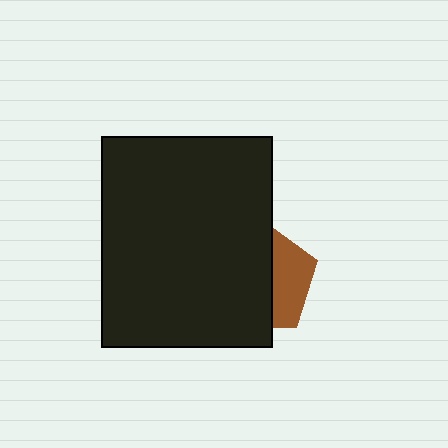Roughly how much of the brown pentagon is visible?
A small part of it is visible (roughly 35%).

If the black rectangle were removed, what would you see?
You would see the complete brown pentagon.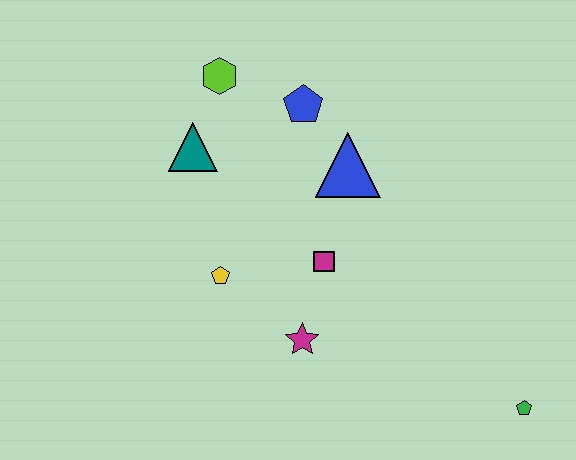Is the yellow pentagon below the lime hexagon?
Yes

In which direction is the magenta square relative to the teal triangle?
The magenta square is to the right of the teal triangle.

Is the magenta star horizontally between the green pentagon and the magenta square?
No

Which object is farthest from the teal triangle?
The green pentagon is farthest from the teal triangle.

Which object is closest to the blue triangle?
The blue pentagon is closest to the blue triangle.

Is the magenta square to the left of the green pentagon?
Yes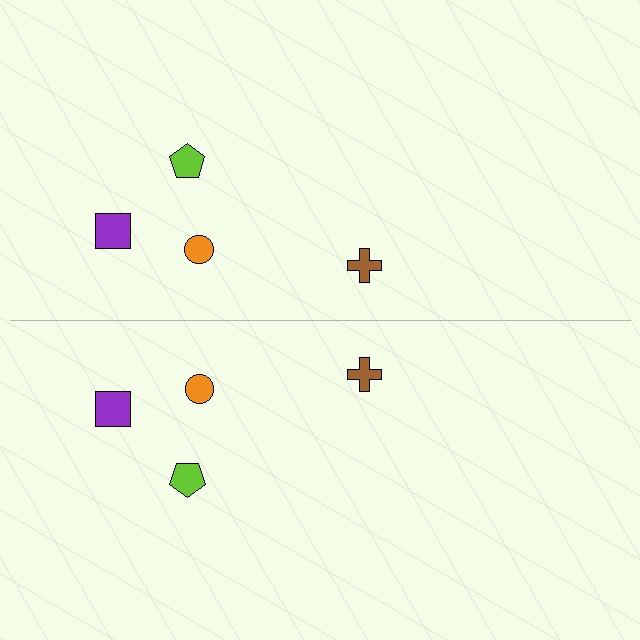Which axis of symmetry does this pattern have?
The pattern has a horizontal axis of symmetry running through the center of the image.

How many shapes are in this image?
There are 8 shapes in this image.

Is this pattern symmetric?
Yes, this pattern has bilateral (reflection) symmetry.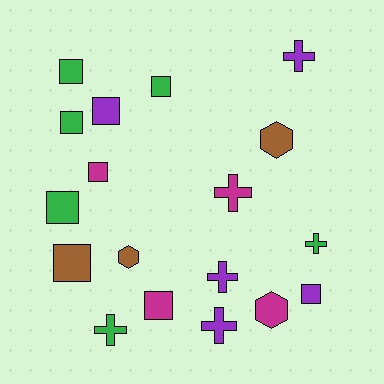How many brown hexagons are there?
There are 2 brown hexagons.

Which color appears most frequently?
Green, with 6 objects.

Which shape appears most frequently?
Square, with 9 objects.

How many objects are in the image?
There are 18 objects.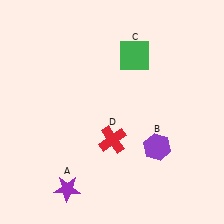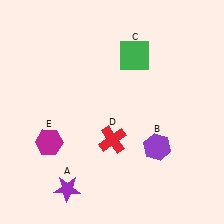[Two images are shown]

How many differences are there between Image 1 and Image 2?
There is 1 difference between the two images.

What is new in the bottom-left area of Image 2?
A magenta hexagon (E) was added in the bottom-left area of Image 2.